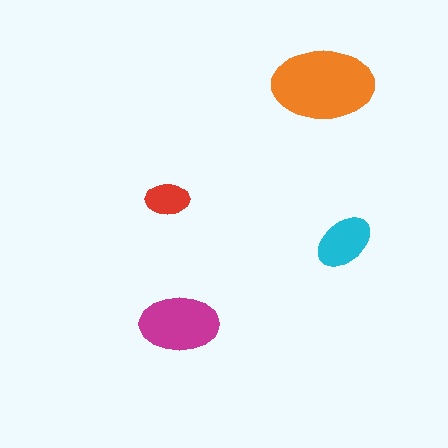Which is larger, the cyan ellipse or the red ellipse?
The cyan one.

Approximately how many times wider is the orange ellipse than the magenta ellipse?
About 1.5 times wider.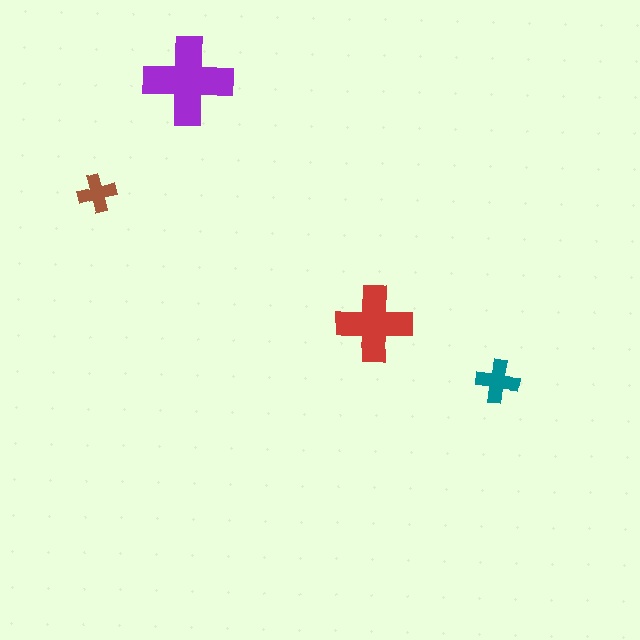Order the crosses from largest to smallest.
the purple one, the red one, the teal one, the brown one.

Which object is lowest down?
The teal cross is bottommost.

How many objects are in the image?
There are 4 objects in the image.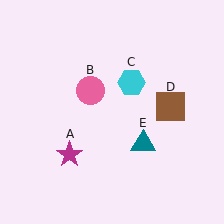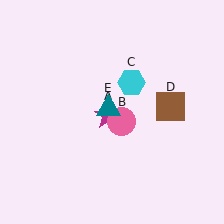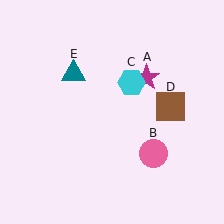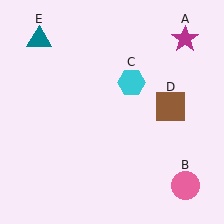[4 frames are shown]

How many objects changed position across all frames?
3 objects changed position: magenta star (object A), pink circle (object B), teal triangle (object E).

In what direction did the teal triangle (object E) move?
The teal triangle (object E) moved up and to the left.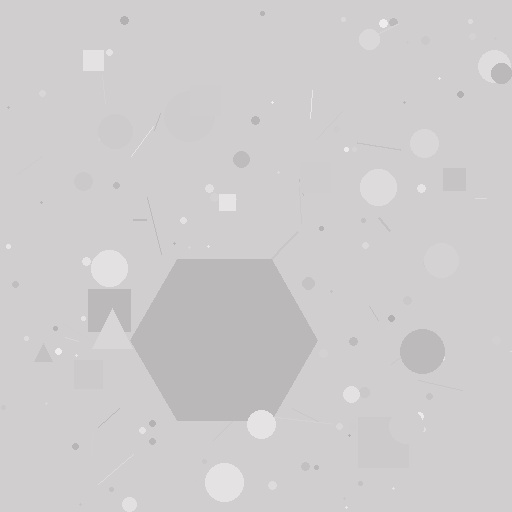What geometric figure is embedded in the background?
A hexagon is embedded in the background.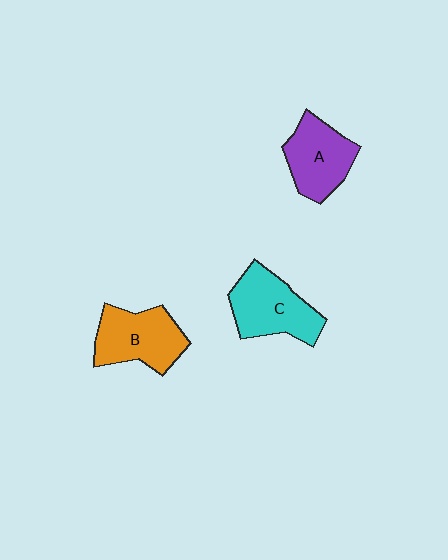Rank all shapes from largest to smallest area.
From largest to smallest: C (cyan), B (orange), A (purple).